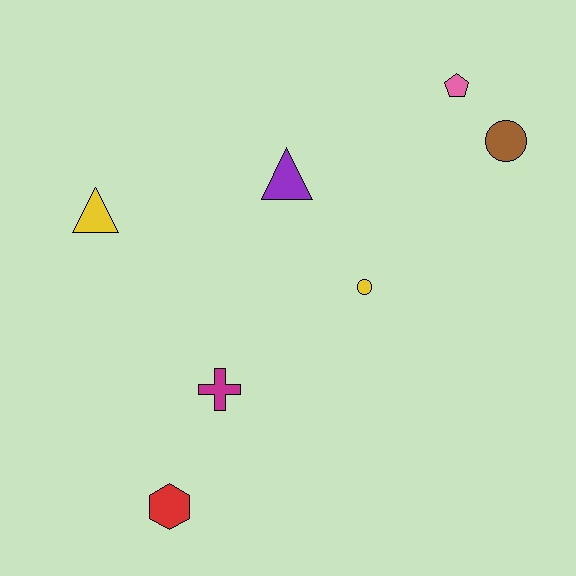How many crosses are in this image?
There is 1 cross.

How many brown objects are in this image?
There is 1 brown object.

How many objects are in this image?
There are 7 objects.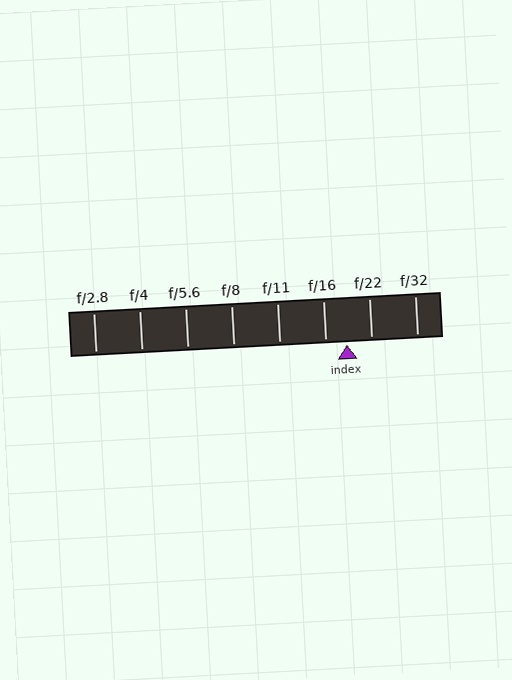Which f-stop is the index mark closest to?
The index mark is closest to f/16.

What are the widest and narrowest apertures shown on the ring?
The widest aperture shown is f/2.8 and the narrowest is f/32.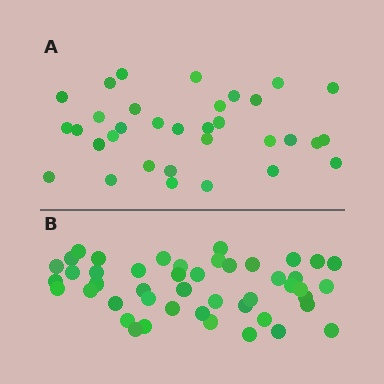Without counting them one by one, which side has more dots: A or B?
Region B (the bottom region) has more dots.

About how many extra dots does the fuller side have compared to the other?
Region B has approximately 15 more dots than region A.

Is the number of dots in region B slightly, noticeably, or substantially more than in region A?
Region B has noticeably more, but not dramatically so. The ratio is roughly 1.4 to 1.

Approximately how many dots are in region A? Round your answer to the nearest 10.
About 30 dots. (The exact count is 33, which rounds to 30.)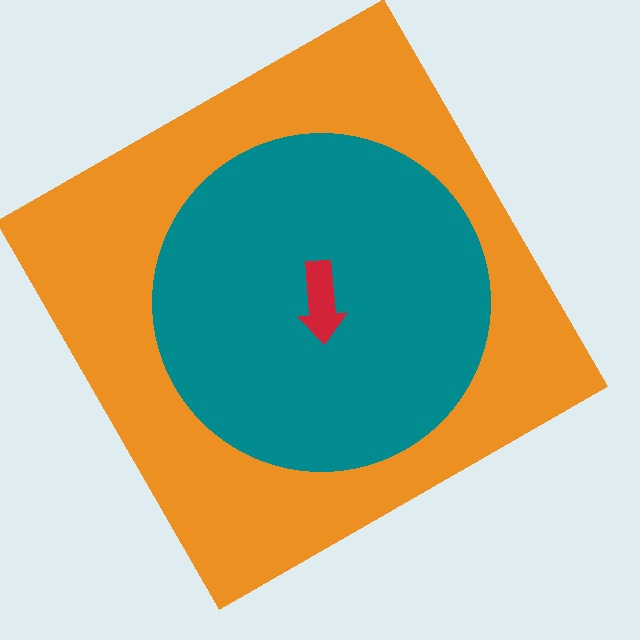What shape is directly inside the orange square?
The teal circle.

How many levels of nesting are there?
3.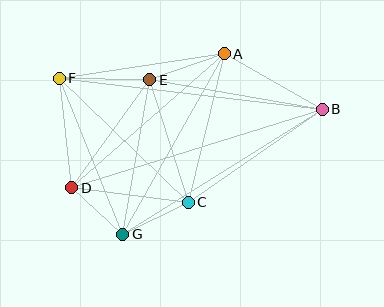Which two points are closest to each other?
Points D and G are closest to each other.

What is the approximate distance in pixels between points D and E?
The distance between D and E is approximately 133 pixels.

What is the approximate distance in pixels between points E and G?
The distance between E and G is approximately 157 pixels.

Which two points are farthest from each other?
Points B and F are farthest from each other.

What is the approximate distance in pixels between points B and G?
The distance between B and G is approximately 235 pixels.